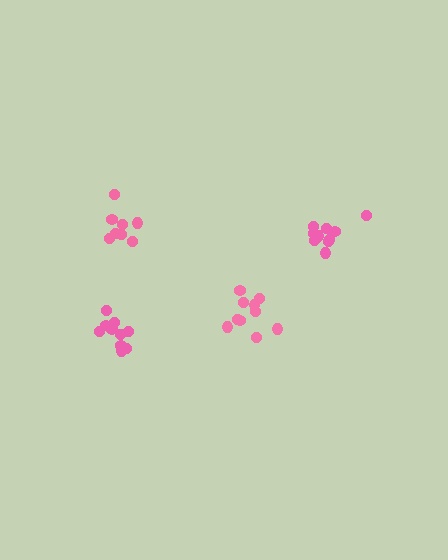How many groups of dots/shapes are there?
There are 4 groups.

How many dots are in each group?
Group 1: 10 dots, Group 2: 10 dots, Group 3: 8 dots, Group 4: 10 dots (38 total).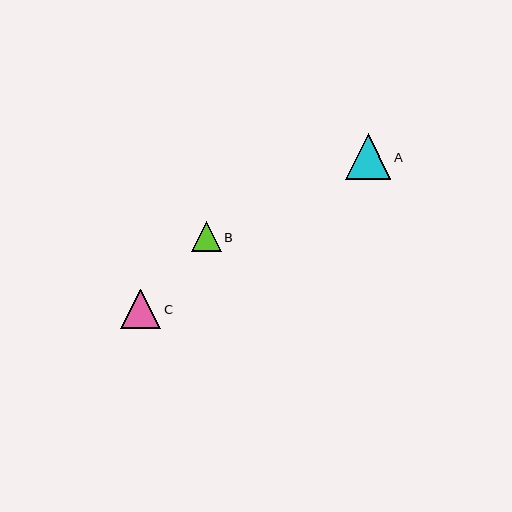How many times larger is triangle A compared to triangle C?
Triangle A is approximately 1.1 times the size of triangle C.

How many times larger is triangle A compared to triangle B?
Triangle A is approximately 1.5 times the size of triangle B.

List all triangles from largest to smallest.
From largest to smallest: A, C, B.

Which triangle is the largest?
Triangle A is the largest with a size of approximately 45 pixels.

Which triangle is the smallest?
Triangle B is the smallest with a size of approximately 30 pixels.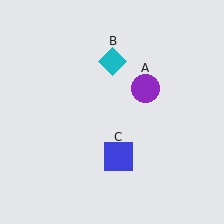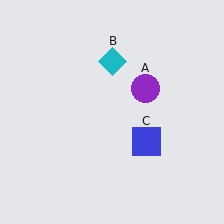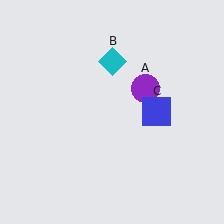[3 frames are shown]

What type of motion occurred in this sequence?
The blue square (object C) rotated counterclockwise around the center of the scene.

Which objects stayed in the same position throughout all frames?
Purple circle (object A) and cyan diamond (object B) remained stationary.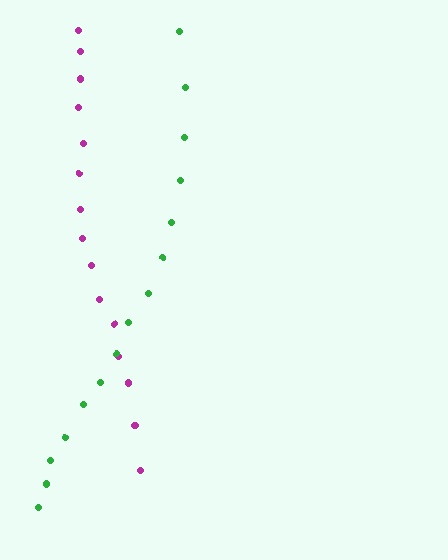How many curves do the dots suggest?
There are 2 distinct paths.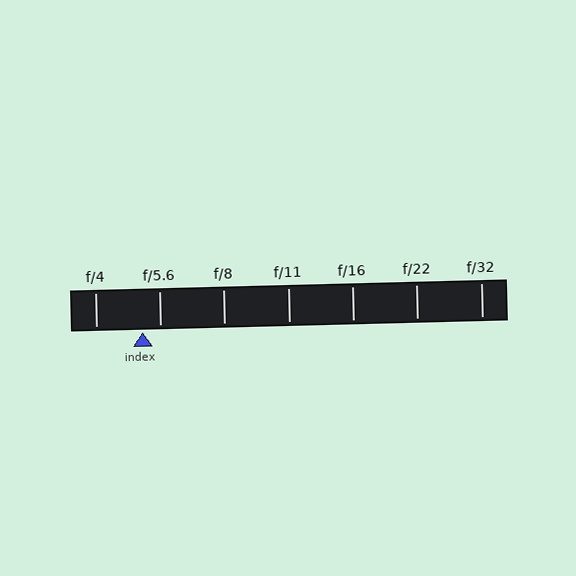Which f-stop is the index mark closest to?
The index mark is closest to f/5.6.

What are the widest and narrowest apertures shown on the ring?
The widest aperture shown is f/4 and the narrowest is f/32.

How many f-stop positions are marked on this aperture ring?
There are 7 f-stop positions marked.